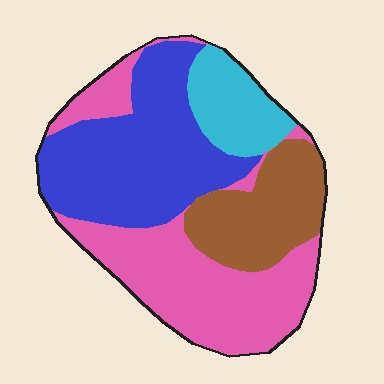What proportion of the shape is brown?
Brown covers 19% of the shape.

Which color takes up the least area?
Cyan, at roughly 10%.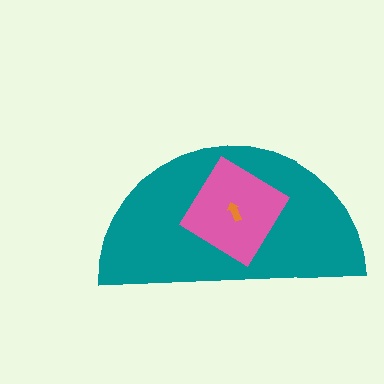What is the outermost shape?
The teal semicircle.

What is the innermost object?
The orange arrow.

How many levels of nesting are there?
3.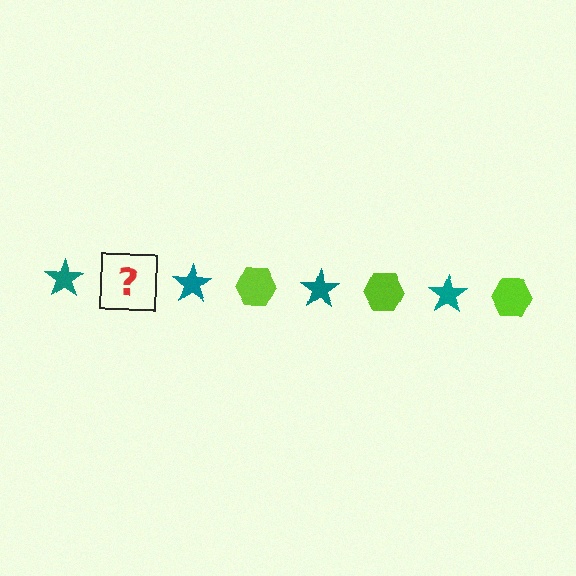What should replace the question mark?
The question mark should be replaced with a lime hexagon.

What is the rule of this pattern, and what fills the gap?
The rule is that the pattern alternates between teal star and lime hexagon. The gap should be filled with a lime hexagon.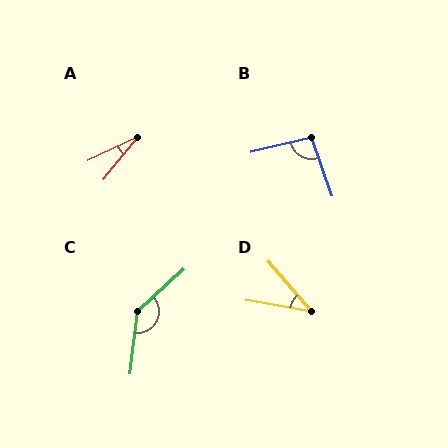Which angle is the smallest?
A, at approximately 25 degrees.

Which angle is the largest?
C, at approximately 139 degrees.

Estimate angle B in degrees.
Approximately 96 degrees.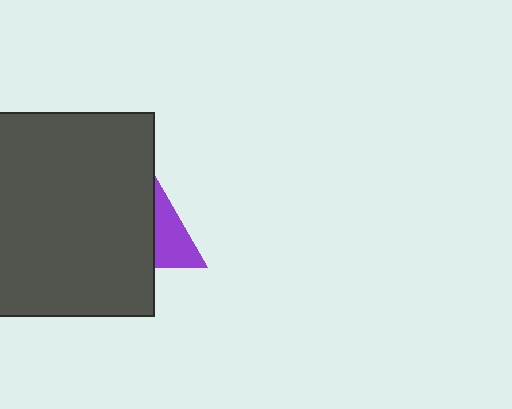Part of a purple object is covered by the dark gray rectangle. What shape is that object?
It is a triangle.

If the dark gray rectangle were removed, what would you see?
You would see the complete purple triangle.